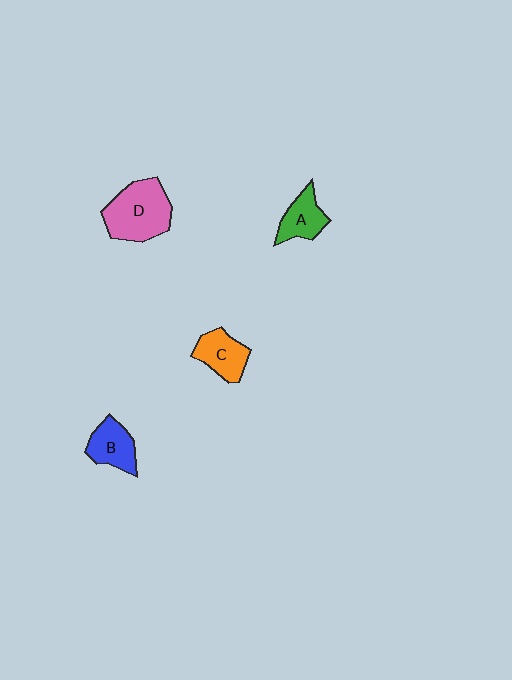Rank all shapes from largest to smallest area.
From largest to smallest: D (pink), C (orange), B (blue), A (green).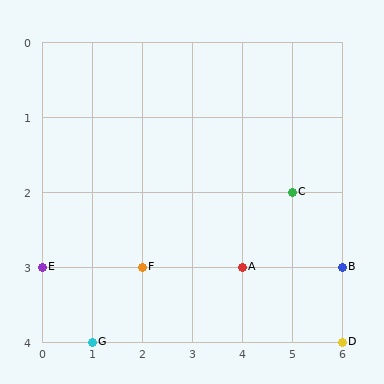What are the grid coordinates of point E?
Point E is at grid coordinates (0, 3).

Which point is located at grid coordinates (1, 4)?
Point G is at (1, 4).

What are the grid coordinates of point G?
Point G is at grid coordinates (1, 4).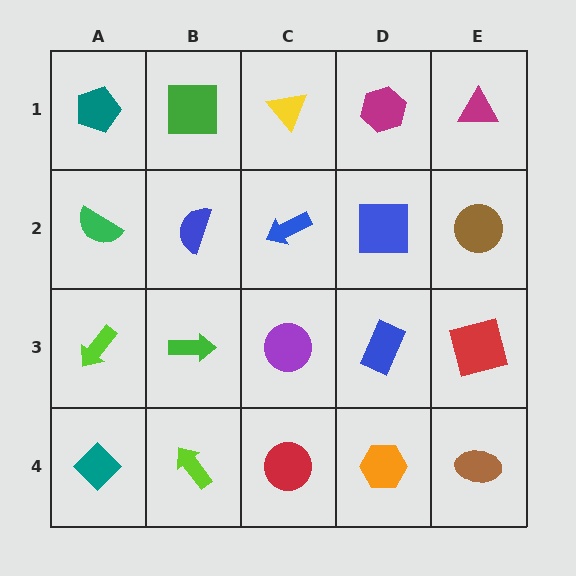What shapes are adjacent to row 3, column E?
A brown circle (row 2, column E), a brown ellipse (row 4, column E), a blue rectangle (row 3, column D).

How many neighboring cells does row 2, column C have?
4.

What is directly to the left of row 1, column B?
A teal pentagon.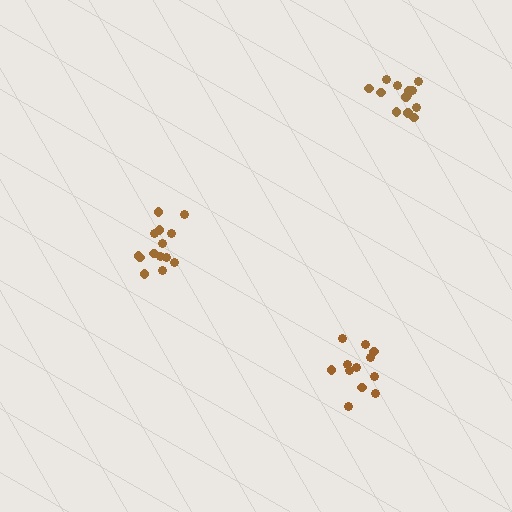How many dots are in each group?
Group 1: 14 dots, Group 2: 13 dots, Group 3: 12 dots (39 total).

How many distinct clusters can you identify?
There are 3 distinct clusters.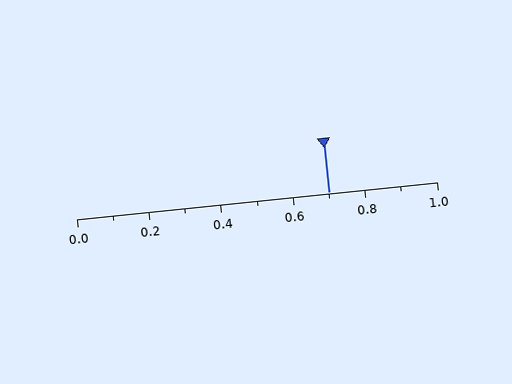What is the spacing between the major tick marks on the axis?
The major ticks are spaced 0.2 apart.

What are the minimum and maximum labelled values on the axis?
The axis runs from 0.0 to 1.0.